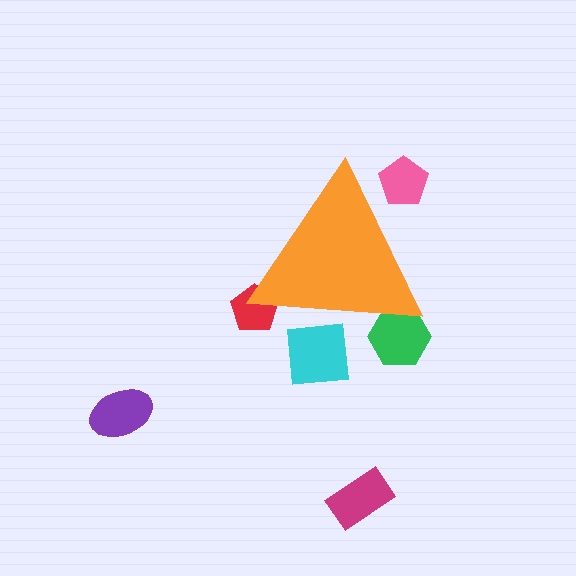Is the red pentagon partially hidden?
Yes, the red pentagon is partially hidden behind the orange triangle.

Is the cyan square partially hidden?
Yes, the cyan square is partially hidden behind the orange triangle.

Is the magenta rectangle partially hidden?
No, the magenta rectangle is fully visible.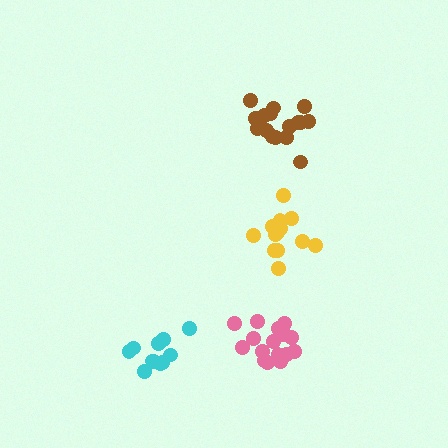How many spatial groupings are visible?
There are 4 spatial groupings.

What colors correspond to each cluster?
The clusters are colored: yellow, cyan, brown, pink.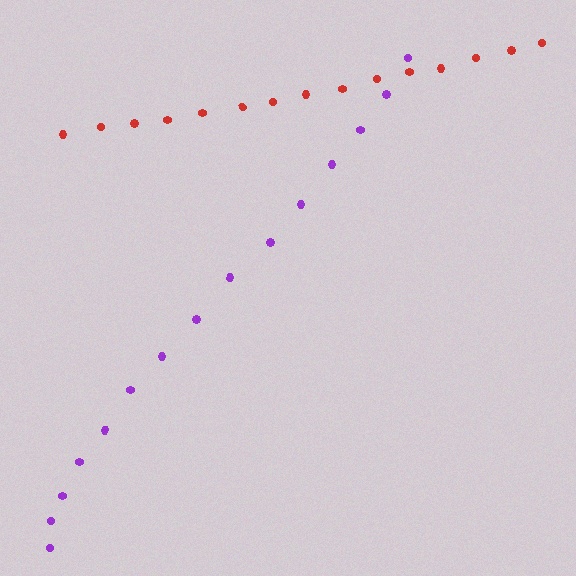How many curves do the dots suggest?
There are 2 distinct paths.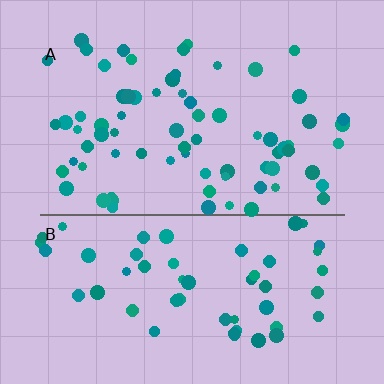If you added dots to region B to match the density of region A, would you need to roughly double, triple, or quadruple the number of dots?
Approximately double.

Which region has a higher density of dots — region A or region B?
A (the top).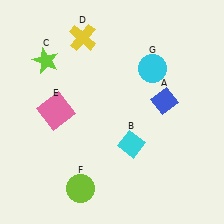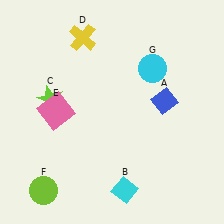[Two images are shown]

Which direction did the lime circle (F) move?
The lime circle (F) moved left.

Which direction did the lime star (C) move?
The lime star (C) moved down.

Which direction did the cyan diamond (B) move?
The cyan diamond (B) moved down.